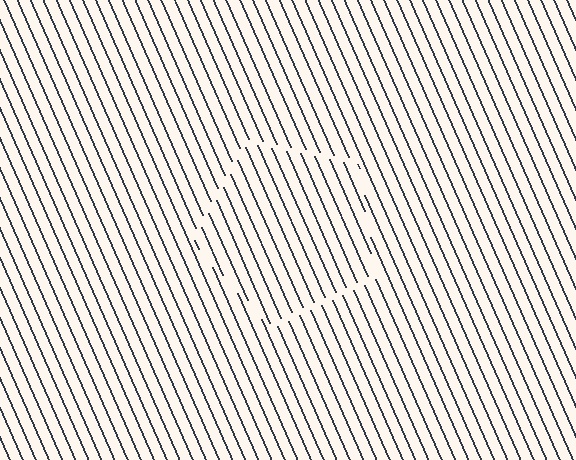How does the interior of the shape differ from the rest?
The interior of the shape contains the same grating, shifted by half a period — the contour is defined by the phase discontinuity where line-ends from the inner and outer gratings abut.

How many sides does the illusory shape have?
5 sides — the line-ends trace a pentagon.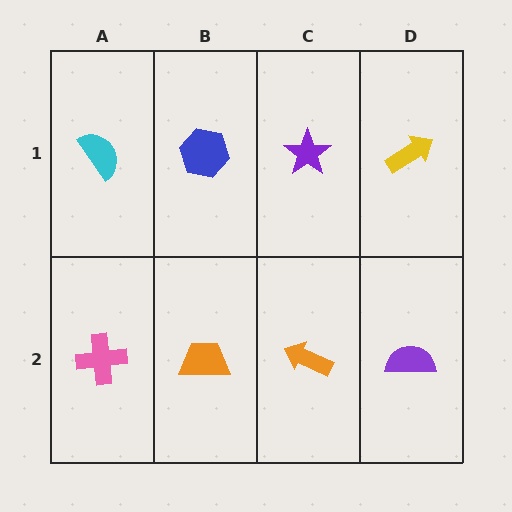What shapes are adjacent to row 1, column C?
An orange arrow (row 2, column C), a blue hexagon (row 1, column B), a yellow arrow (row 1, column D).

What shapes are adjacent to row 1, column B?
An orange trapezoid (row 2, column B), a cyan semicircle (row 1, column A), a purple star (row 1, column C).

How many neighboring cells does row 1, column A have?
2.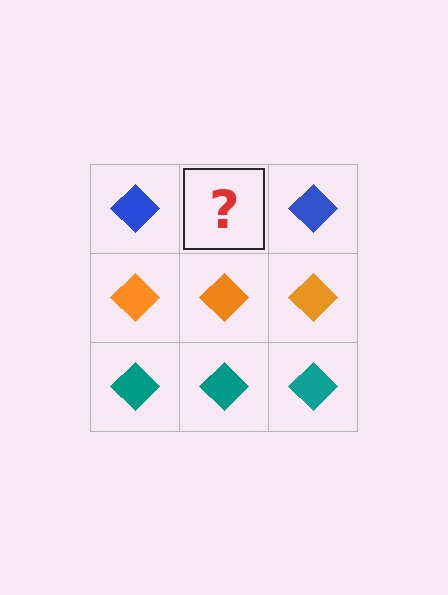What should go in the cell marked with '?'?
The missing cell should contain a blue diamond.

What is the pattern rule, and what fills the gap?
The rule is that each row has a consistent color. The gap should be filled with a blue diamond.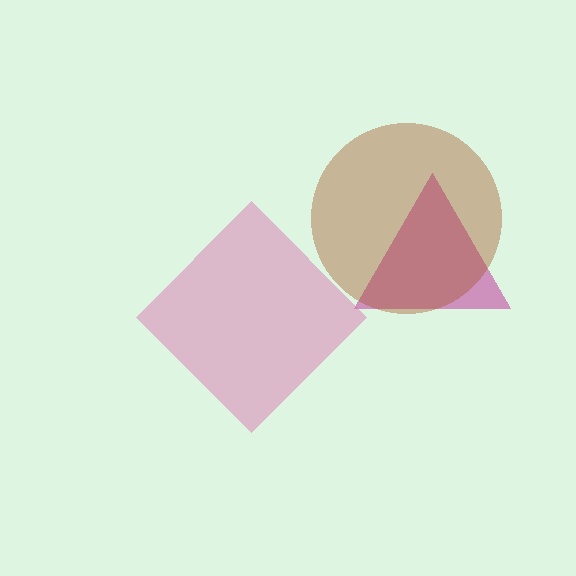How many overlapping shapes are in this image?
There are 3 overlapping shapes in the image.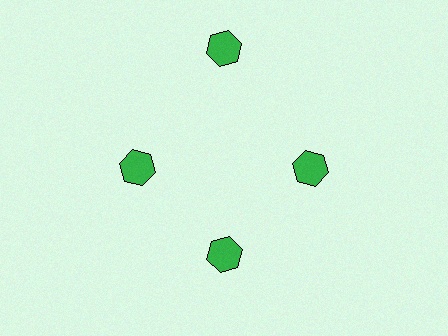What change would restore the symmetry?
The symmetry would be restored by moving it inward, back onto the ring so that all 4 hexagons sit at equal angles and equal distance from the center.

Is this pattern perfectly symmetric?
No. The 4 green hexagons are arranged in a ring, but one element near the 12 o'clock position is pushed outward from the center, breaking the 4-fold rotational symmetry.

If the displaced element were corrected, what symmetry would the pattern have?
It would have 4-fold rotational symmetry — the pattern would map onto itself every 90 degrees.